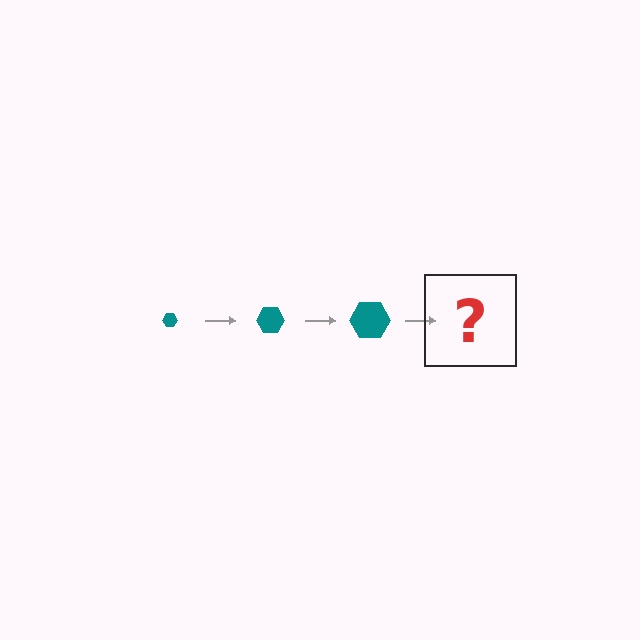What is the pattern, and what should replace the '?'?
The pattern is that the hexagon gets progressively larger each step. The '?' should be a teal hexagon, larger than the previous one.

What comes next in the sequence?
The next element should be a teal hexagon, larger than the previous one.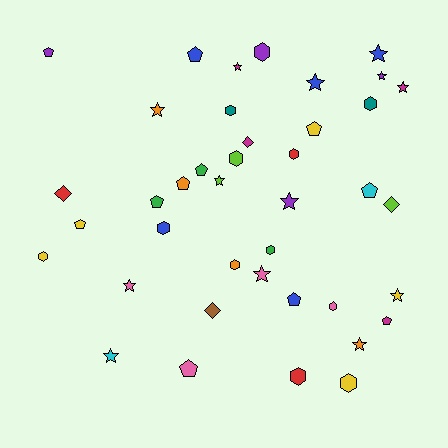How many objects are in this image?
There are 40 objects.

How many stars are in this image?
There are 13 stars.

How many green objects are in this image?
There are 3 green objects.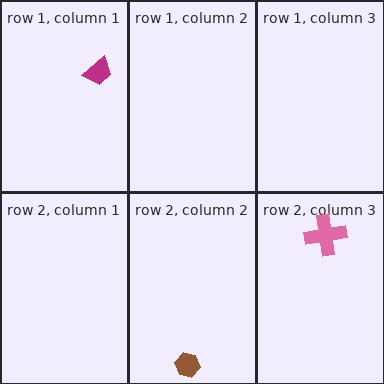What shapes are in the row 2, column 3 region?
The pink cross.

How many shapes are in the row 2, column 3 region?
1.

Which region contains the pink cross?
The row 2, column 3 region.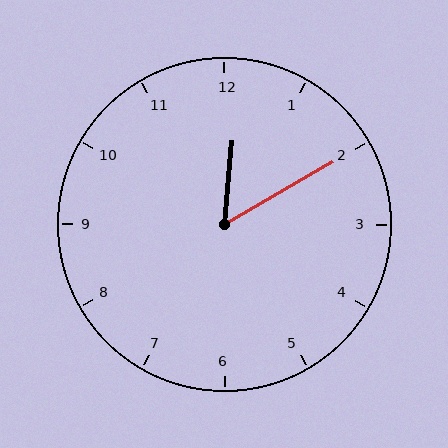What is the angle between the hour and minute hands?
Approximately 55 degrees.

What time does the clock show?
12:10.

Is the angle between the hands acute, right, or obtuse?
It is acute.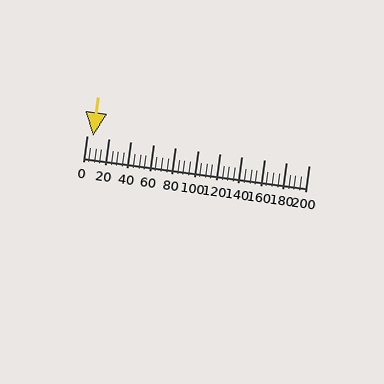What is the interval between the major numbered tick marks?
The major tick marks are spaced 20 units apart.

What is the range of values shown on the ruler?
The ruler shows values from 0 to 200.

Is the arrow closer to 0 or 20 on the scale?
The arrow is closer to 0.